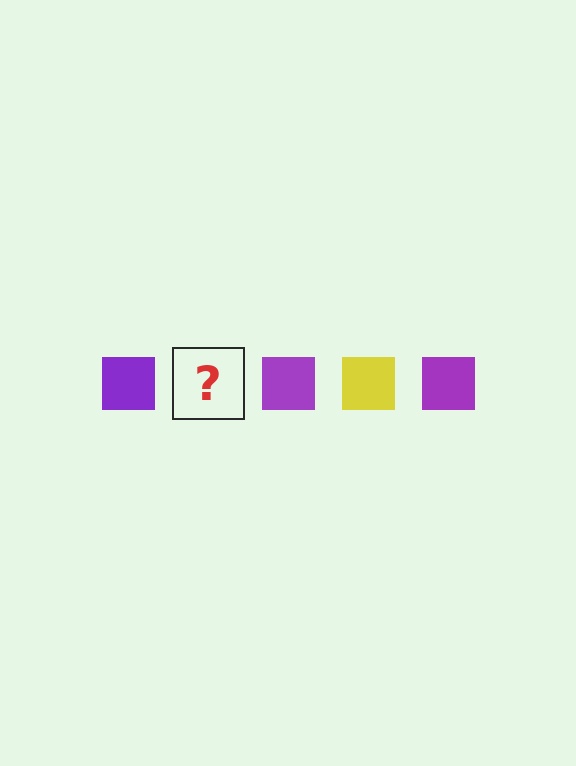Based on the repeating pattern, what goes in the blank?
The blank should be a yellow square.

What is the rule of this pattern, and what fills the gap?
The rule is that the pattern cycles through purple, yellow squares. The gap should be filled with a yellow square.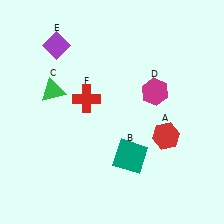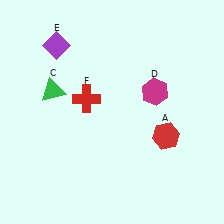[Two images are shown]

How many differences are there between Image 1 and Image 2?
There is 1 difference between the two images.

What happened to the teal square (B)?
The teal square (B) was removed in Image 2. It was in the bottom-right area of Image 1.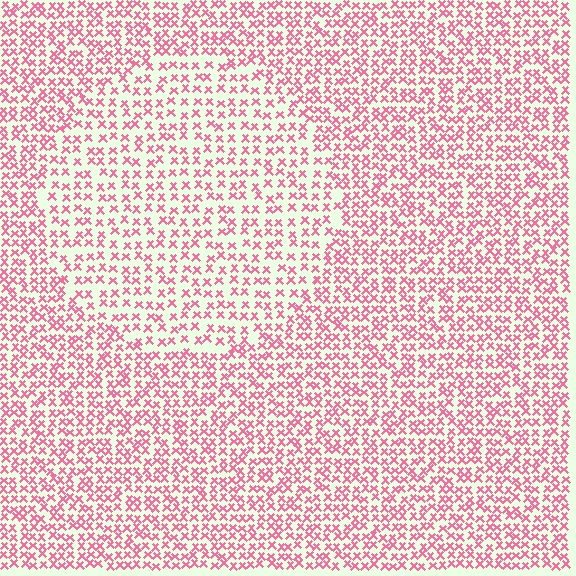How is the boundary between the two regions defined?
The boundary is defined by a change in element density (approximately 1.6x ratio). All elements are the same color, size, and shape.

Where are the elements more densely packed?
The elements are more densely packed outside the circle boundary.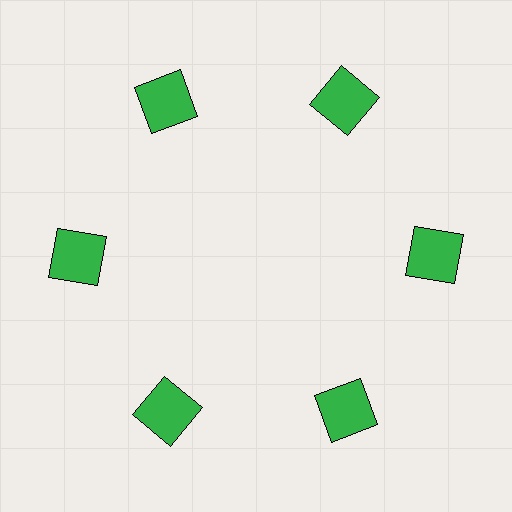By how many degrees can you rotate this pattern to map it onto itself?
The pattern maps onto itself every 60 degrees of rotation.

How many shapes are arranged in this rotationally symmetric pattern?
There are 6 shapes, arranged in 6 groups of 1.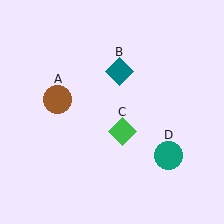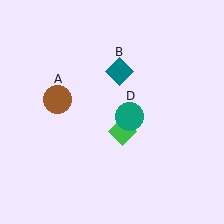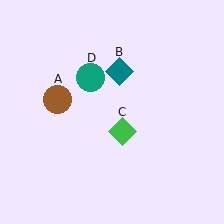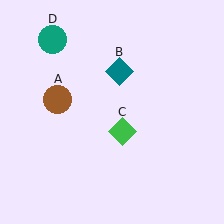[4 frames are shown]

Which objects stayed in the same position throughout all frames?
Brown circle (object A) and teal diamond (object B) and green diamond (object C) remained stationary.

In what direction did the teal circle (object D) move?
The teal circle (object D) moved up and to the left.